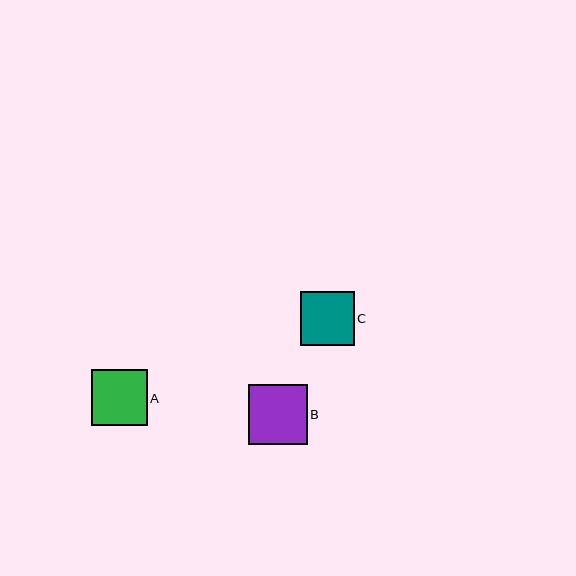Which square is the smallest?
Square C is the smallest with a size of approximately 54 pixels.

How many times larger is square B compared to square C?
Square B is approximately 1.1 times the size of square C.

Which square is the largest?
Square B is the largest with a size of approximately 59 pixels.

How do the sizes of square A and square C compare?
Square A and square C are approximately the same size.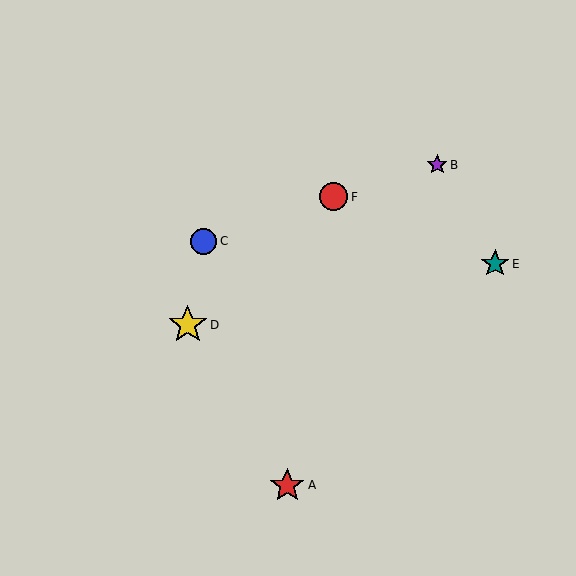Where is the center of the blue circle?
The center of the blue circle is at (204, 241).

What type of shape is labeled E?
Shape E is a teal star.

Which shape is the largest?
The yellow star (labeled D) is the largest.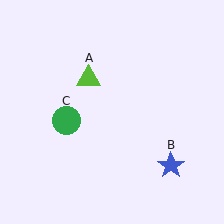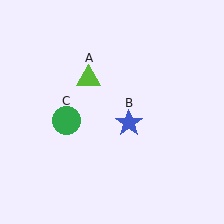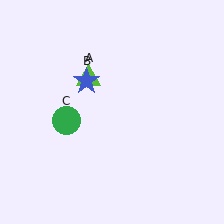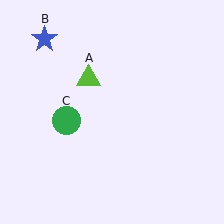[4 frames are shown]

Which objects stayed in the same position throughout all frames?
Lime triangle (object A) and green circle (object C) remained stationary.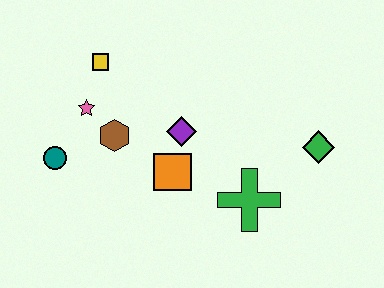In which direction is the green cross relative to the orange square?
The green cross is to the right of the orange square.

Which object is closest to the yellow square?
The pink star is closest to the yellow square.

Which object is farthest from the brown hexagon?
The green diamond is farthest from the brown hexagon.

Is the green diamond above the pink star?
No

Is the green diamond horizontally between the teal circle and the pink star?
No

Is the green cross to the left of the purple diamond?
No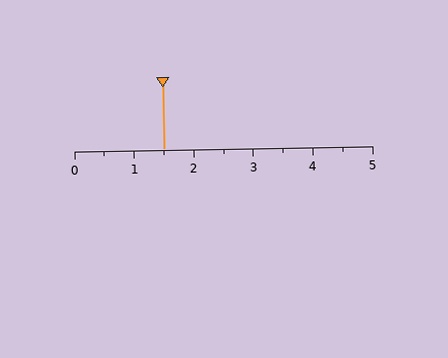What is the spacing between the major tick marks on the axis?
The major ticks are spaced 1 apart.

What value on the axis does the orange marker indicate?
The marker indicates approximately 1.5.